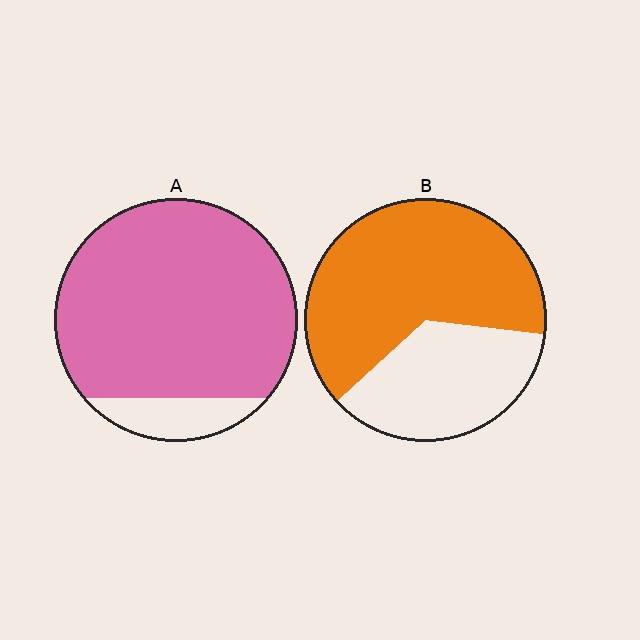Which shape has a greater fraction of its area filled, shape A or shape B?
Shape A.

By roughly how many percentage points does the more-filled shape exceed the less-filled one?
By roughly 25 percentage points (A over B).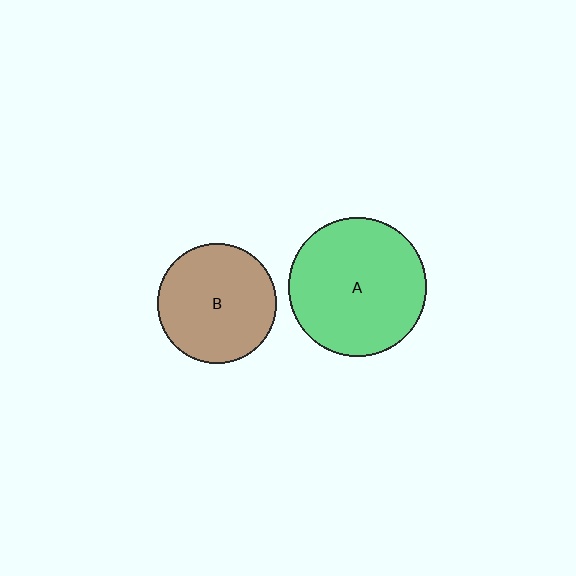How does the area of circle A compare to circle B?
Approximately 1.3 times.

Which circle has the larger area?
Circle A (green).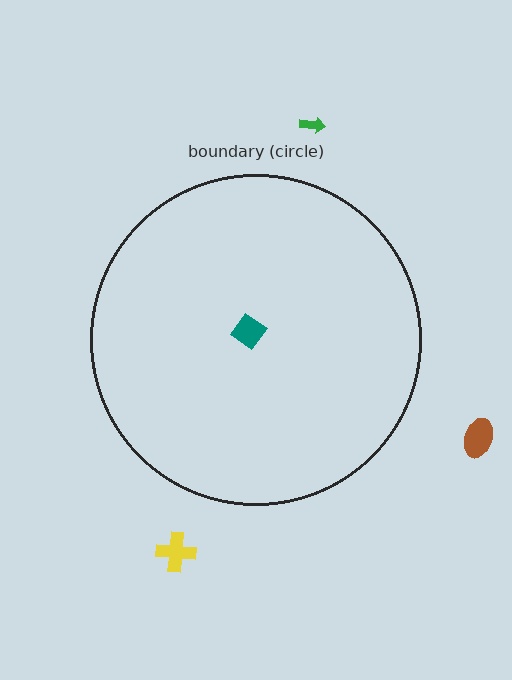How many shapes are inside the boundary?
1 inside, 3 outside.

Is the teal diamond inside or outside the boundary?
Inside.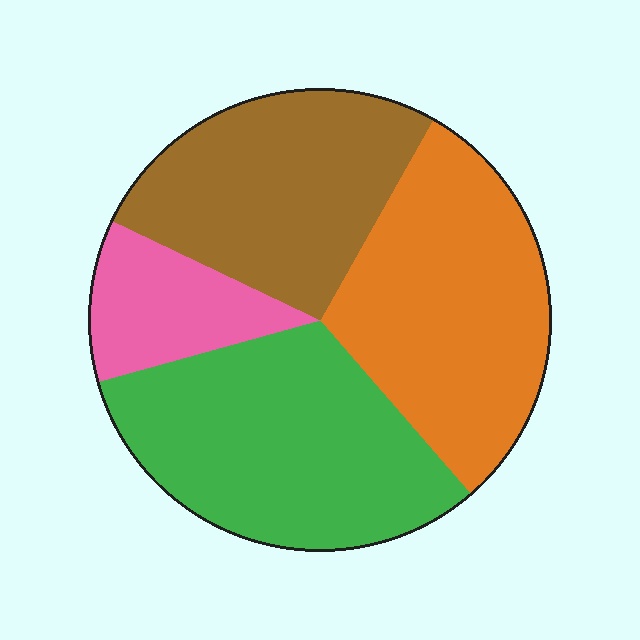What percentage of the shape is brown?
Brown takes up between a quarter and a half of the shape.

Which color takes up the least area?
Pink, at roughly 10%.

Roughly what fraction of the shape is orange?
Orange covers about 30% of the shape.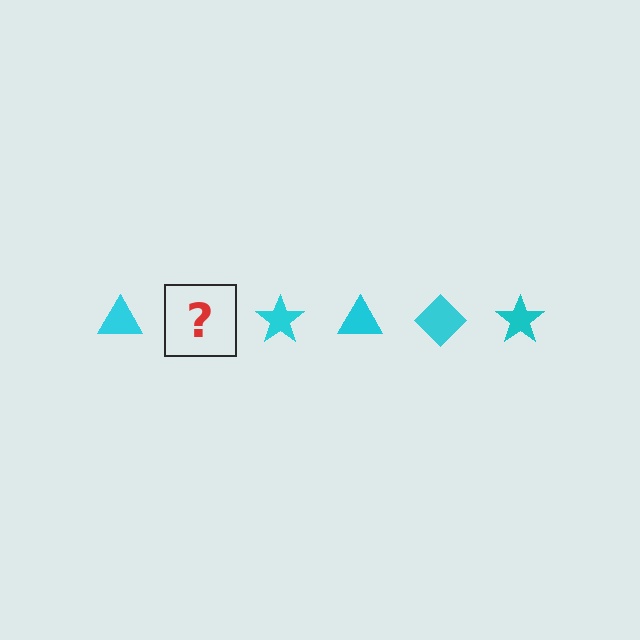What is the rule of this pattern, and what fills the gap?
The rule is that the pattern cycles through triangle, diamond, star shapes in cyan. The gap should be filled with a cyan diamond.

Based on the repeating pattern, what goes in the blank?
The blank should be a cyan diamond.